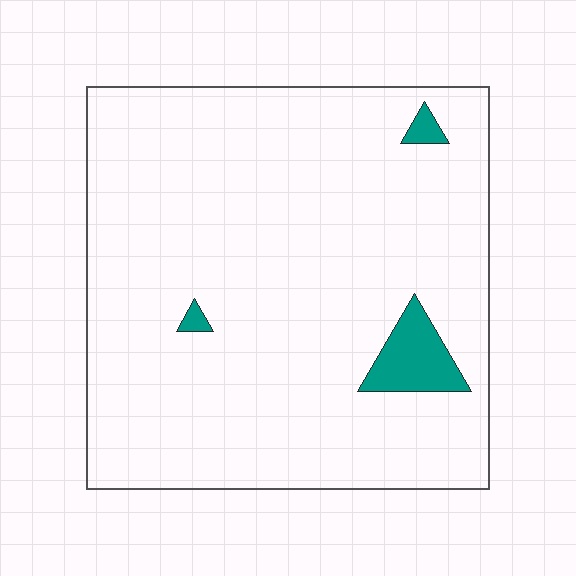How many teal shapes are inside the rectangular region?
3.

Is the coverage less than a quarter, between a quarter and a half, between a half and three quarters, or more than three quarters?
Less than a quarter.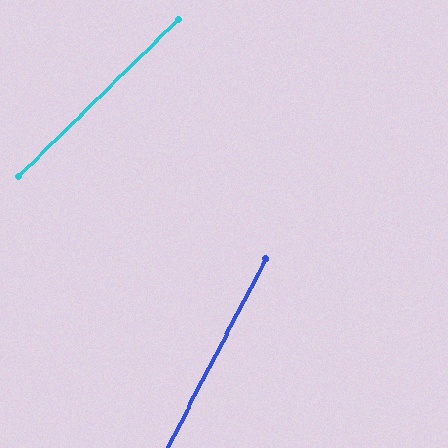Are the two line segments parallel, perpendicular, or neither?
Neither parallel nor perpendicular — they differ by about 18°.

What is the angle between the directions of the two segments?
Approximately 18 degrees.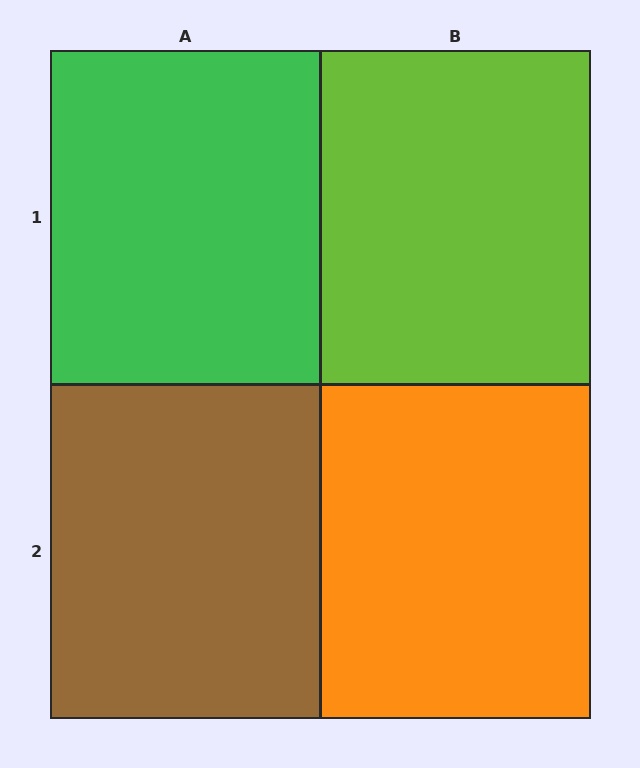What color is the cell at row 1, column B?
Lime.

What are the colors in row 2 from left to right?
Brown, orange.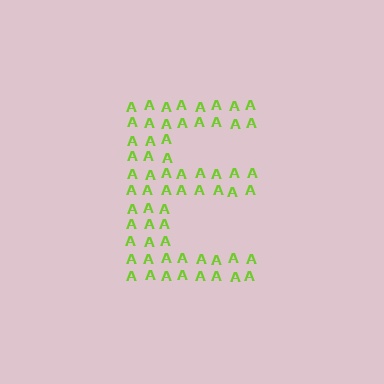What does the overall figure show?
The overall figure shows the letter E.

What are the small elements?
The small elements are letter A's.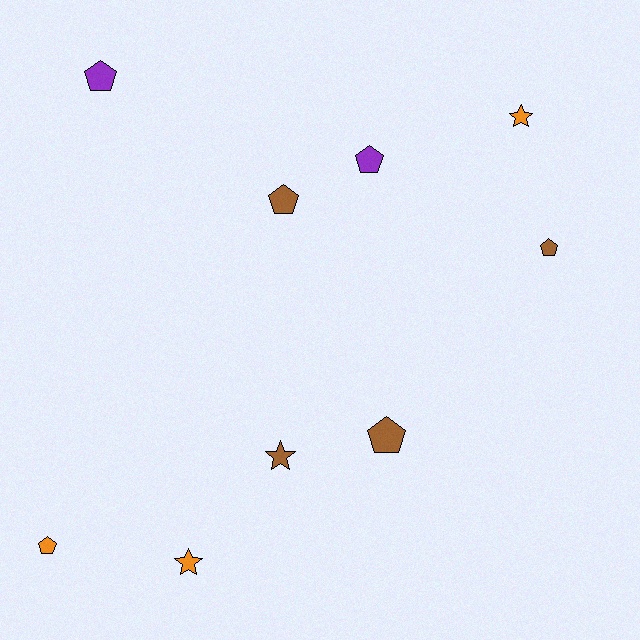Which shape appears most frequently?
Pentagon, with 6 objects.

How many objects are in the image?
There are 9 objects.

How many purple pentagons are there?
There are 2 purple pentagons.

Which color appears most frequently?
Brown, with 4 objects.